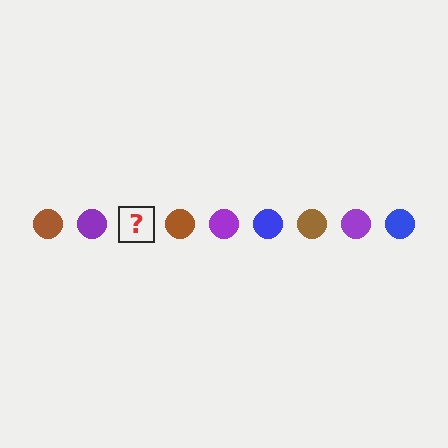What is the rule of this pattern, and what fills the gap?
The rule is that the pattern cycles through brown, purple, blue circles. The gap should be filled with a blue circle.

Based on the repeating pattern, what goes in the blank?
The blank should be a blue circle.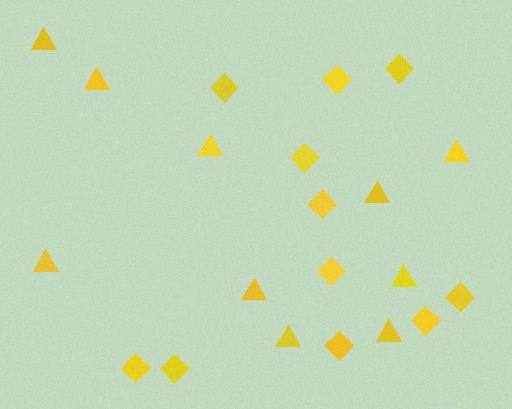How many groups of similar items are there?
There are 2 groups: one group of diamonds (11) and one group of triangles (10).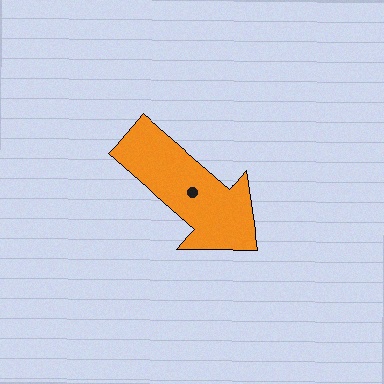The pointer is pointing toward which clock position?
Roughly 4 o'clock.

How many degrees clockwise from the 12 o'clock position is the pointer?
Approximately 131 degrees.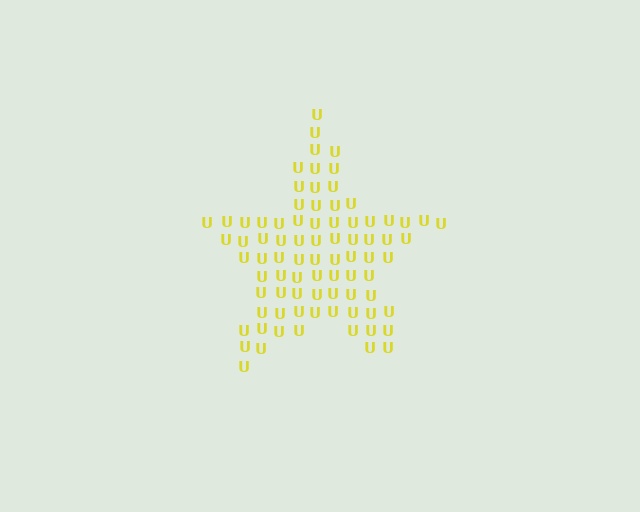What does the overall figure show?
The overall figure shows a star.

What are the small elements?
The small elements are letter U's.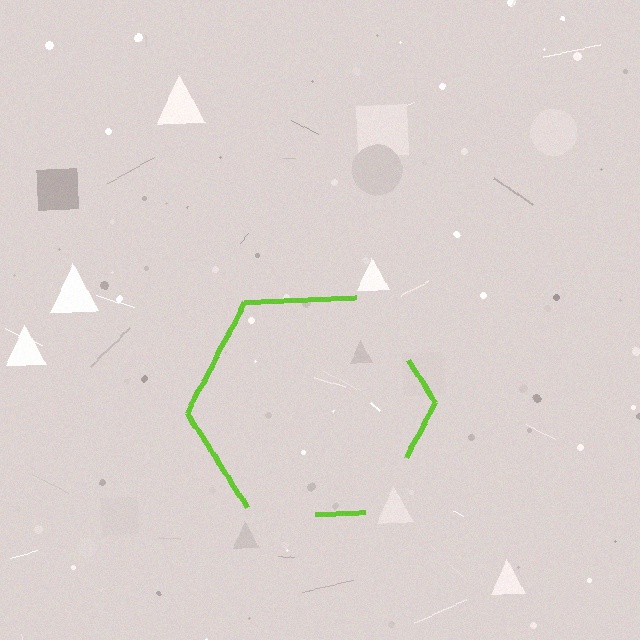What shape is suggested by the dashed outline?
The dashed outline suggests a hexagon.